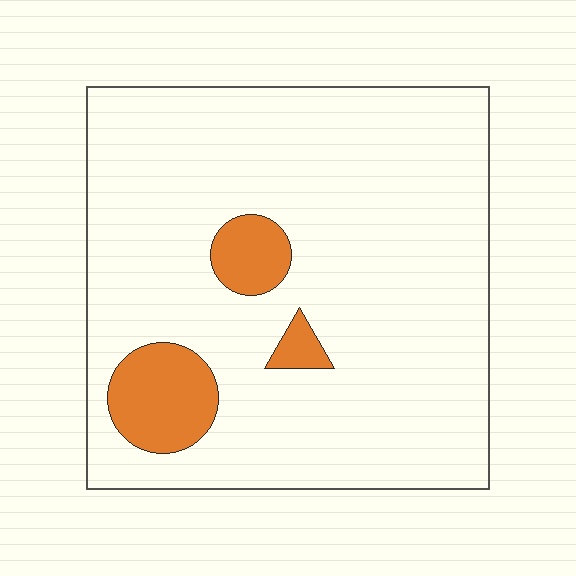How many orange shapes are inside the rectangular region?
3.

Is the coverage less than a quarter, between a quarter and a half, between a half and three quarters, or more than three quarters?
Less than a quarter.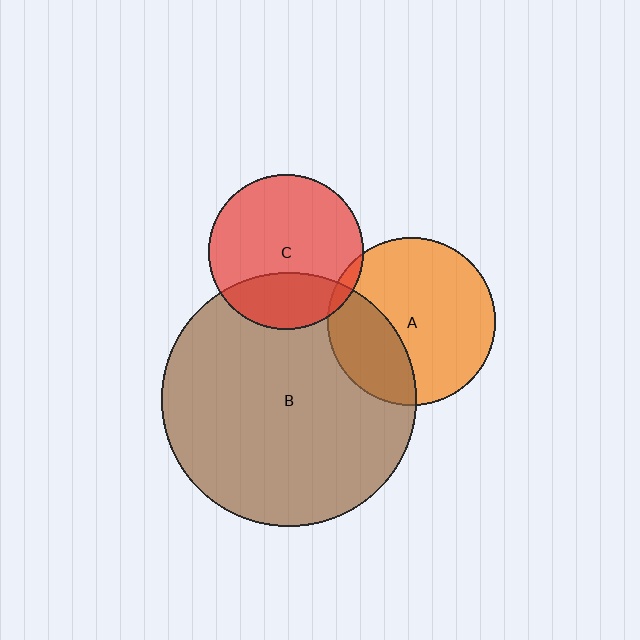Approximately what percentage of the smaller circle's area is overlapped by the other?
Approximately 5%.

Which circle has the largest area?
Circle B (brown).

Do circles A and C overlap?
Yes.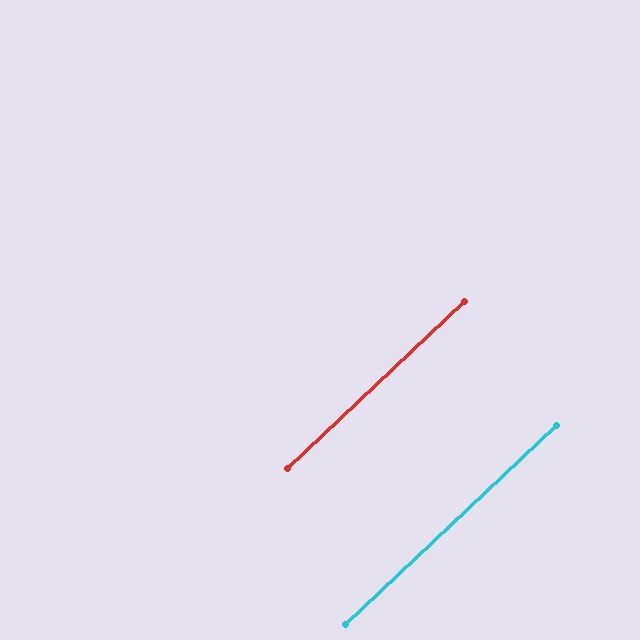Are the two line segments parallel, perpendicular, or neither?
Parallel — their directions differ by only 0.0°.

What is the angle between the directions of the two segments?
Approximately 0 degrees.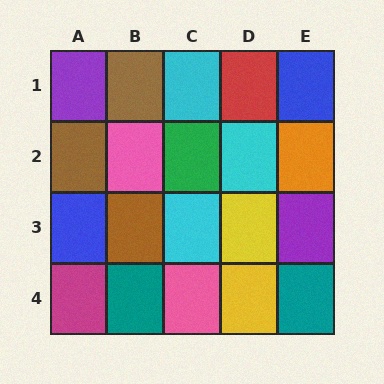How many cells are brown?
3 cells are brown.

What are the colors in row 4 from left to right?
Magenta, teal, pink, yellow, teal.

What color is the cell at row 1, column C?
Cyan.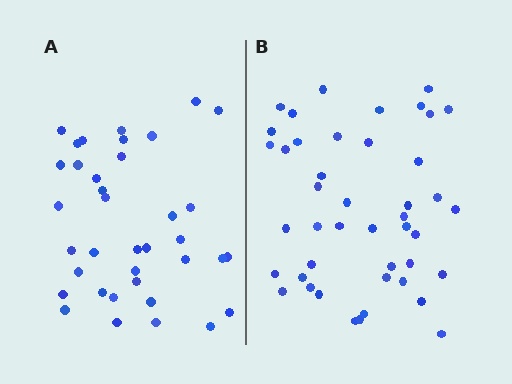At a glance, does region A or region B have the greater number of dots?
Region B (the right region) has more dots.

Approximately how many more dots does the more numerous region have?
Region B has roughly 8 or so more dots than region A.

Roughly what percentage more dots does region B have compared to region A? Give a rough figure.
About 20% more.